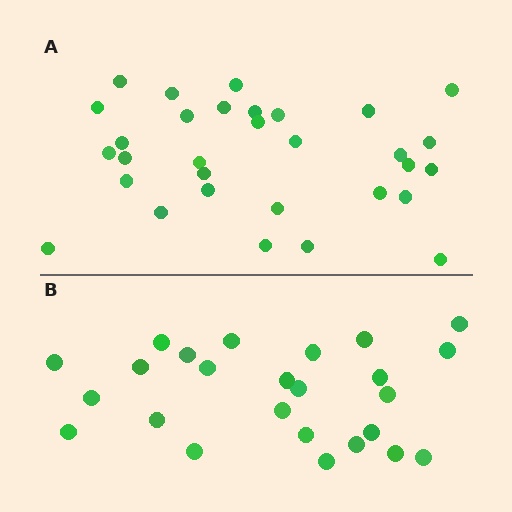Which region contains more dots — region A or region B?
Region A (the top region) has more dots.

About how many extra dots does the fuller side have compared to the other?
Region A has about 6 more dots than region B.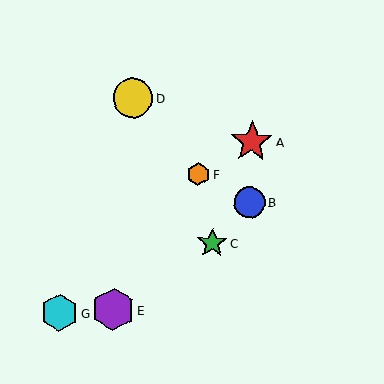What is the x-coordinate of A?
Object A is at x≈252.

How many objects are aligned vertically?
2 objects (A, B) are aligned vertically.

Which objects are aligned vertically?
Objects A, B are aligned vertically.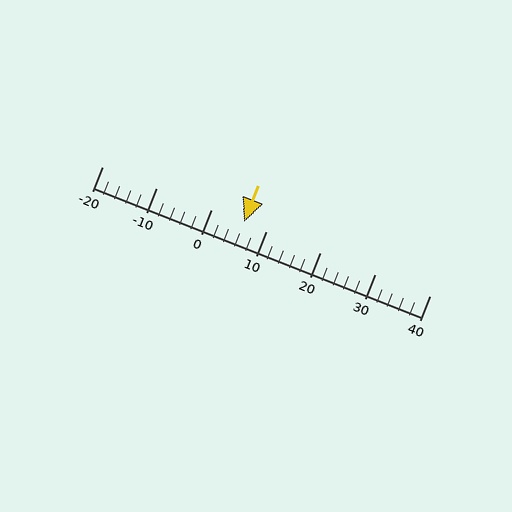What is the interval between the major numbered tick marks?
The major tick marks are spaced 10 units apart.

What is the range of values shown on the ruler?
The ruler shows values from -20 to 40.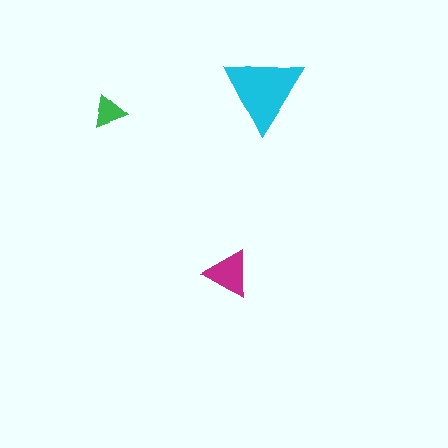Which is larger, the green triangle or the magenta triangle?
The magenta one.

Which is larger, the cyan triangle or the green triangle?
The cyan one.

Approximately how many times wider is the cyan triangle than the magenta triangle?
About 1.5 times wider.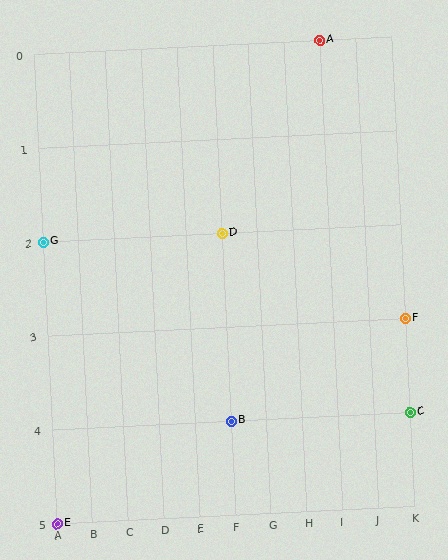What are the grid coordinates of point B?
Point B is at grid coordinates (F, 4).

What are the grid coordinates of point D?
Point D is at grid coordinates (F, 2).